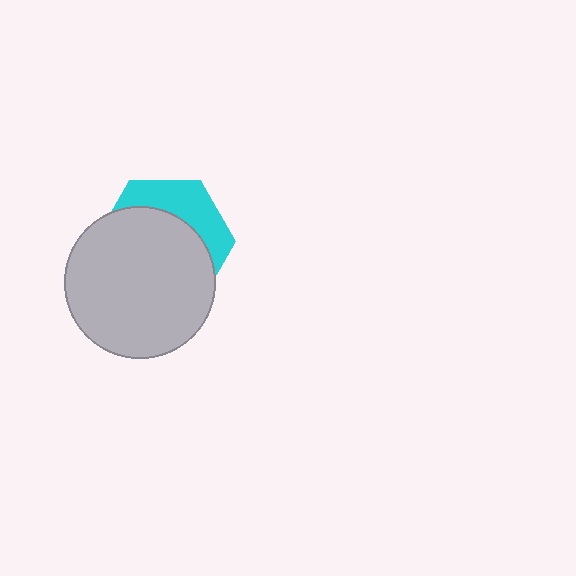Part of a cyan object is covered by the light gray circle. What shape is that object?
It is a hexagon.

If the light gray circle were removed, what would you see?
You would see the complete cyan hexagon.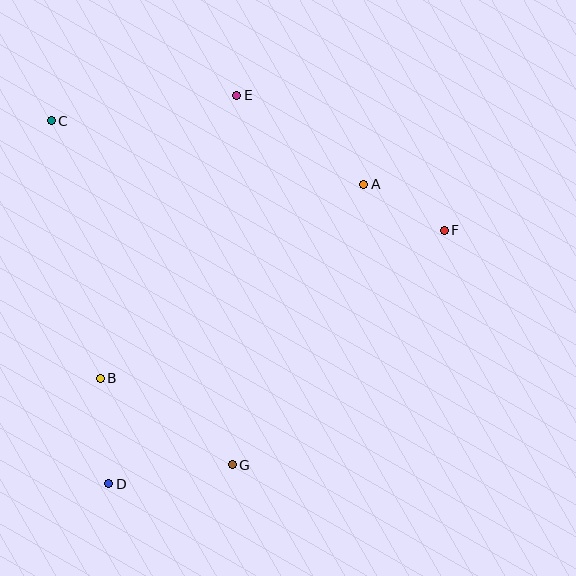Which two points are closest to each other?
Points A and F are closest to each other.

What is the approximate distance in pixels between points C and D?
The distance between C and D is approximately 367 pixels.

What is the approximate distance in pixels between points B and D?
The distance between B and D is approximately 105 pixels.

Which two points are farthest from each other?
Points D and F are farthest from each other.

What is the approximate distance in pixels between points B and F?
The distance between B and F is approximately 375 pixels.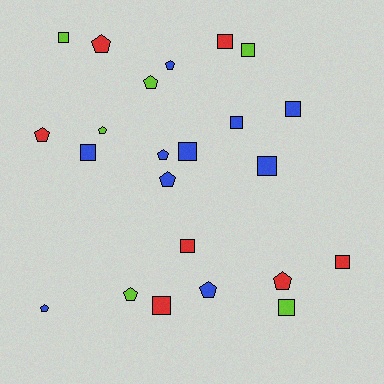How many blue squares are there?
There are 5 blue squares.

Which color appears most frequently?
Blue, with 10 objects.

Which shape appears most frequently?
Square, with 12 objects.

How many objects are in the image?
There are 23 objects.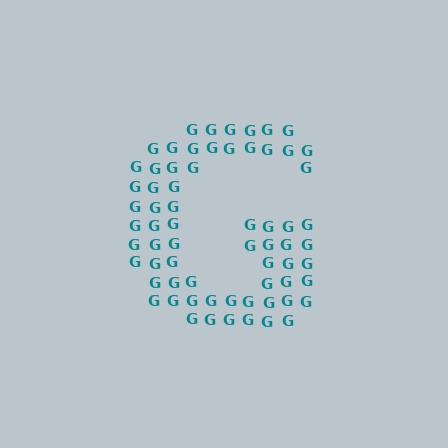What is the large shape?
The large shape is the letter G.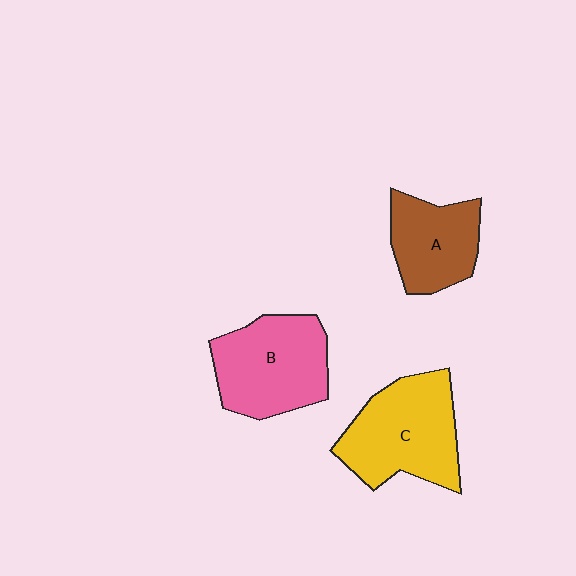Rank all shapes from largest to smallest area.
From largest to smallest: C (yellow), B (pink), A (brown).